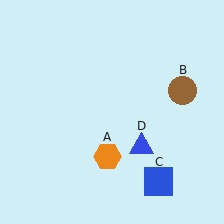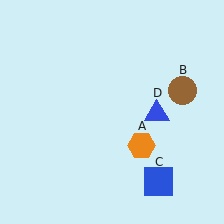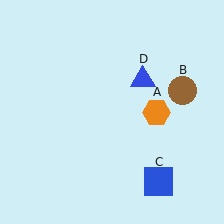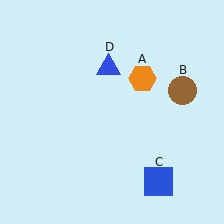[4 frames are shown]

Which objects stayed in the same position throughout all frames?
Brown circle (object B) and blue square (object C) remained stationary.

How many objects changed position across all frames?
2 objects changed position: orange hexagon (object A), blue triangle (object D).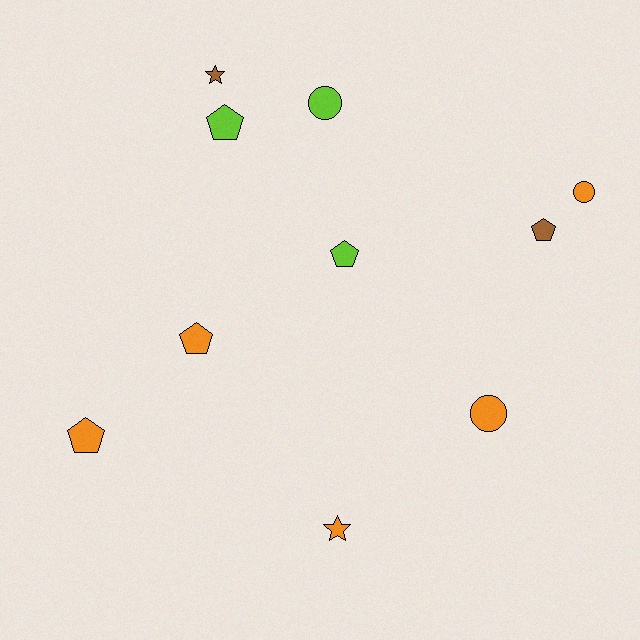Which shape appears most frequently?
Pentagon, with 5 objects.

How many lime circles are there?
There is 1 lime circle.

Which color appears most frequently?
Orange, with 5 objects.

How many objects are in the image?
There are 10 objects.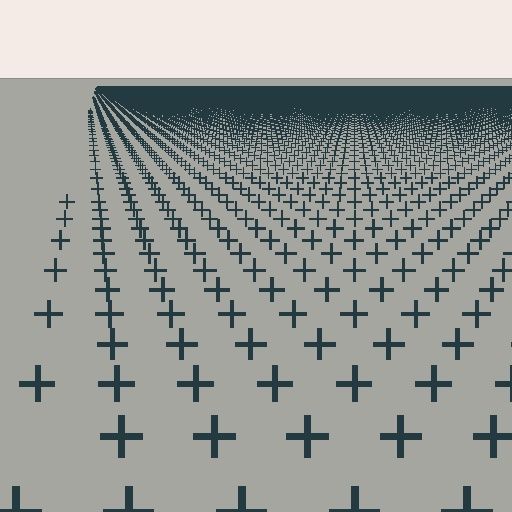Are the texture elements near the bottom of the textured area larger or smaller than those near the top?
Larger. Near the bottom, elements are closer to the viewer and appear at a bigger on-screen size.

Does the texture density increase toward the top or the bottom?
Density increases toward the top.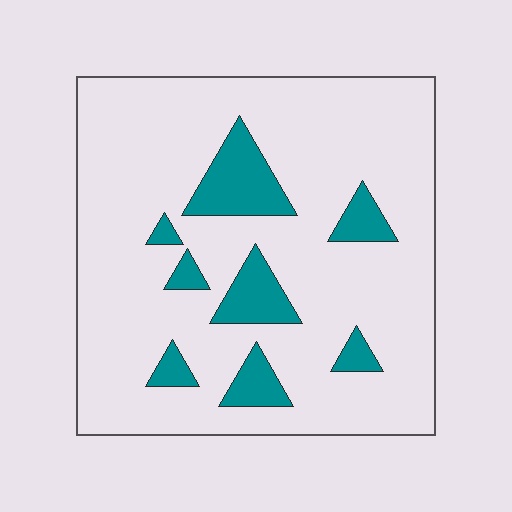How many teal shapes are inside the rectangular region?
8.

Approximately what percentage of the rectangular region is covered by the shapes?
Approximately 15%.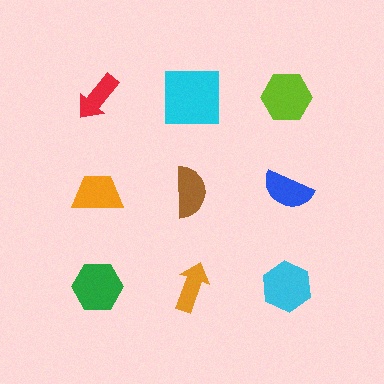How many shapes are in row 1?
3 shapes.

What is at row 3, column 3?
A cyan hexagon.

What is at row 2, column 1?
An orange trapezoid.